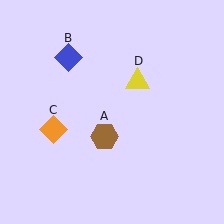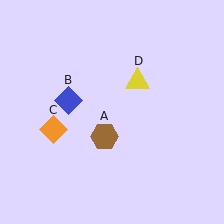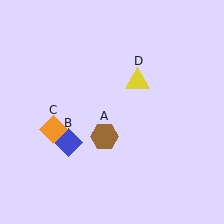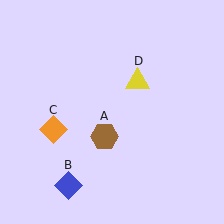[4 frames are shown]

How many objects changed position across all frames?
1 object changed position: blue diamond (object B).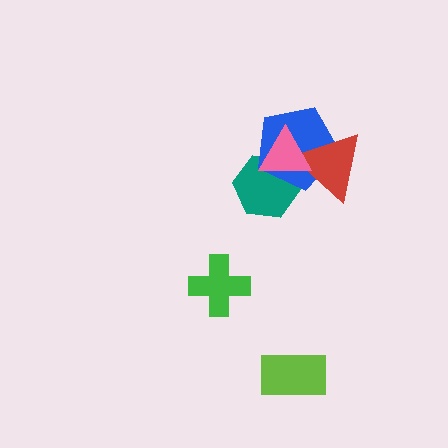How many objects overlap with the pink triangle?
3 objects overlap with the pink triangle.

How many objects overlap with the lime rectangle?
0 objects overlap with the lime rectangle.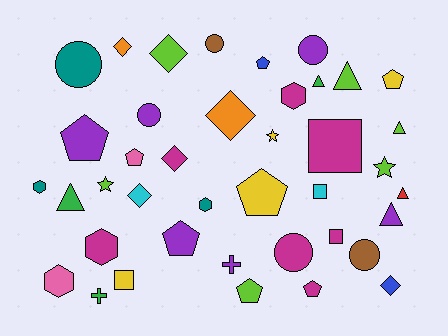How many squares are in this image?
There are 4 squares.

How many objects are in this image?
There are 40 objects.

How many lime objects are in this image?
There are 6 lime objects.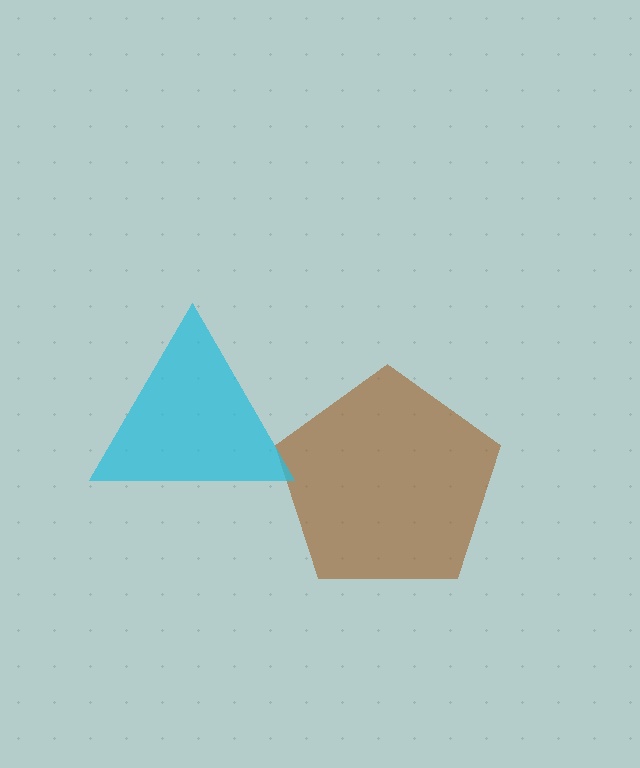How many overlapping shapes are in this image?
There are 2 overlapping shapes in the image.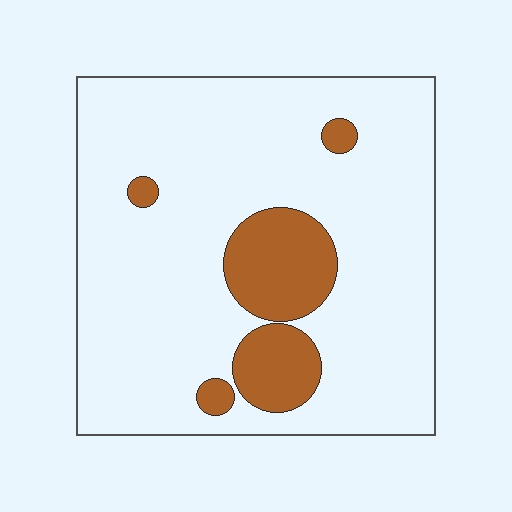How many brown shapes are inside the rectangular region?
5.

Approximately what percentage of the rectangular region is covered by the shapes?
Approximately 15%.